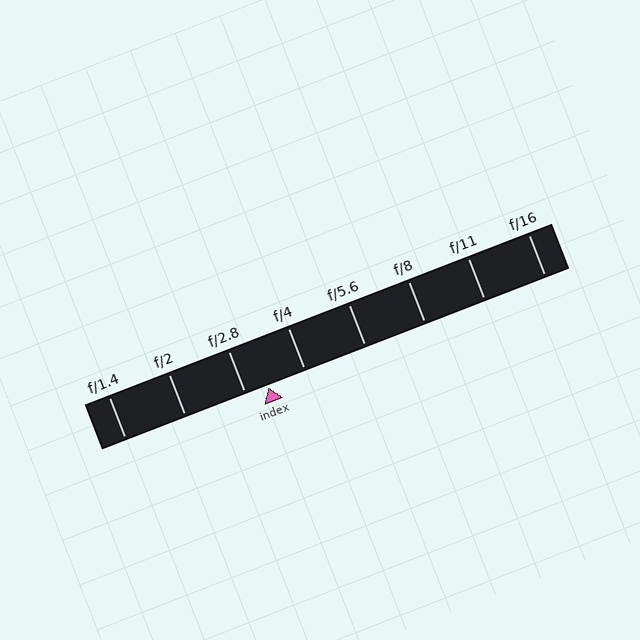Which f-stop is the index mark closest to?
The index mark is closest to f/2.8.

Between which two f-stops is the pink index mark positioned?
The index mark is between f/2.8 and f/4.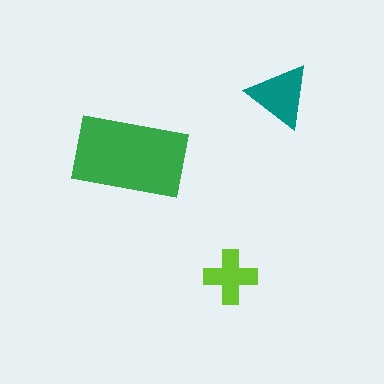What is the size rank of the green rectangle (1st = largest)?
1st.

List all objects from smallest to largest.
The lime cross, the teal triangle, the green rectangle.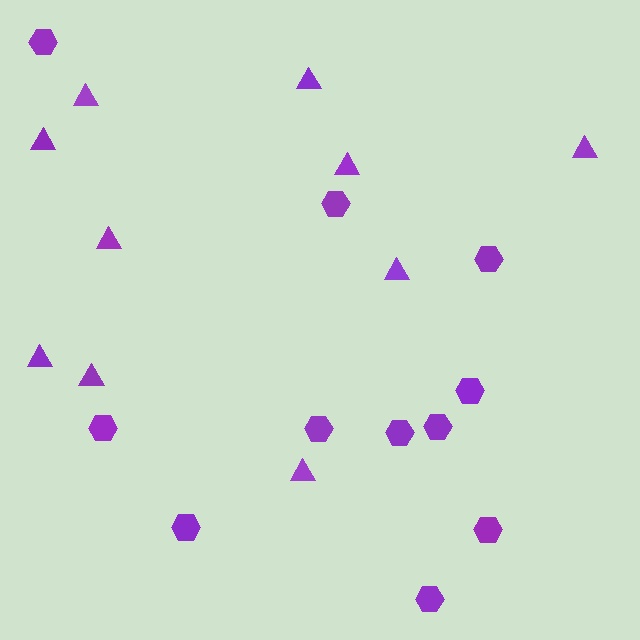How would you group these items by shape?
There are 2 groups: one group of hexagons (11) and one group of triangles (10).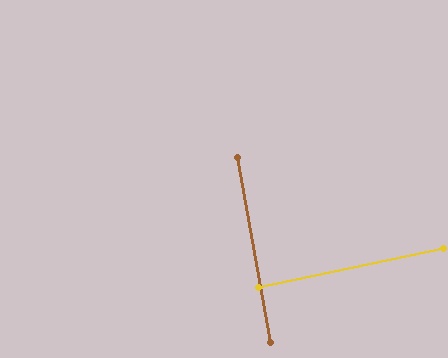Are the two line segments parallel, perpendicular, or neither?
Perpendicular — they meet at approximately 88°.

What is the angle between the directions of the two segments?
Approximately 88 degrees.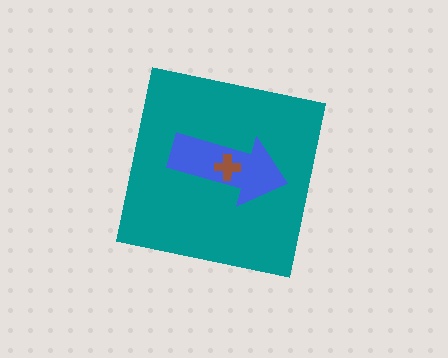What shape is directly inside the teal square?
The blue arrow.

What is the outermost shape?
The teal square.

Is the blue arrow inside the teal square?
Yes.